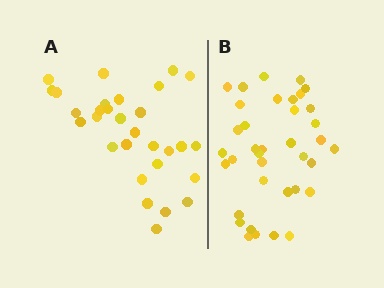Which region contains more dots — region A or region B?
Region B (the right region) has more dots.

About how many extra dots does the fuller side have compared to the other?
Region B has roughly 8 or so more dots than region A.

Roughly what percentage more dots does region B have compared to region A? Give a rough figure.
About 25% more.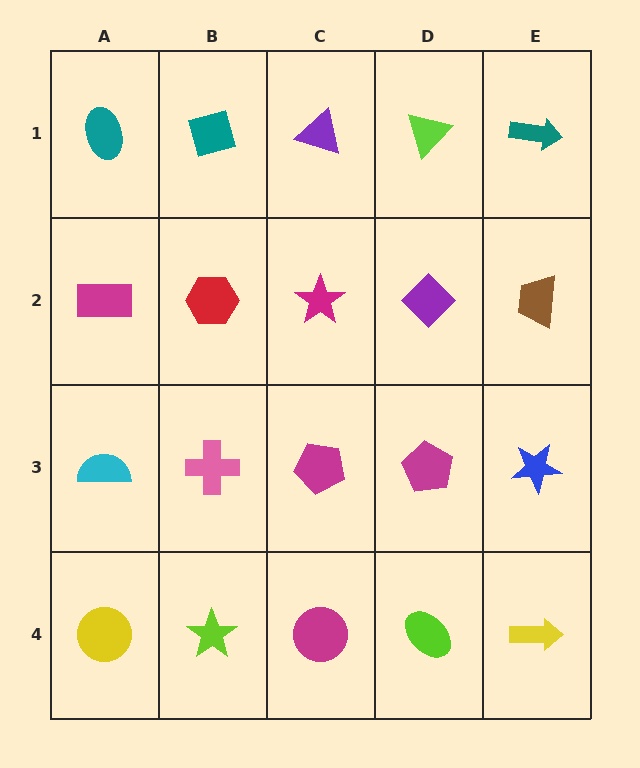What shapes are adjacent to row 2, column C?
A purple triangle (row 1, column C), a magenta pentagon (row 3, column C), a red hexagon (row 2, column B), a purple diamond (row 2, column D).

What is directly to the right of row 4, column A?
A lime star.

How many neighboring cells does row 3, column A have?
3.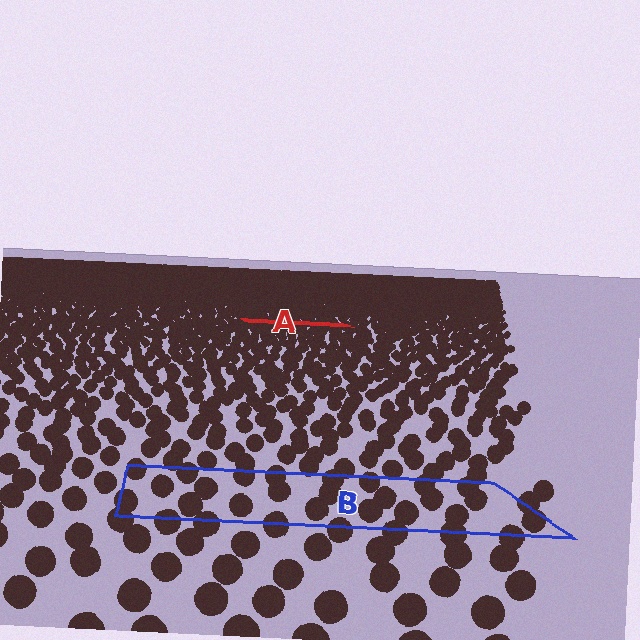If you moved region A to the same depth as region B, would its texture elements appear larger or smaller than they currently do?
They would appear larger. At a closer depth, the same texture elements are projected at a bigger on-screen size.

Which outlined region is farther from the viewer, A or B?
Region A is farther from the viewer — the texture elements inside it appear smaller and more densely packed.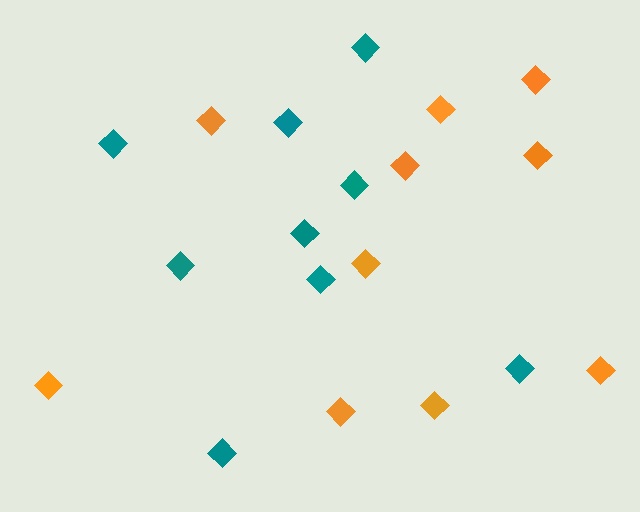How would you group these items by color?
There are 2 groups: one group of orange diamonds (10) and one group of teal diamonds (9).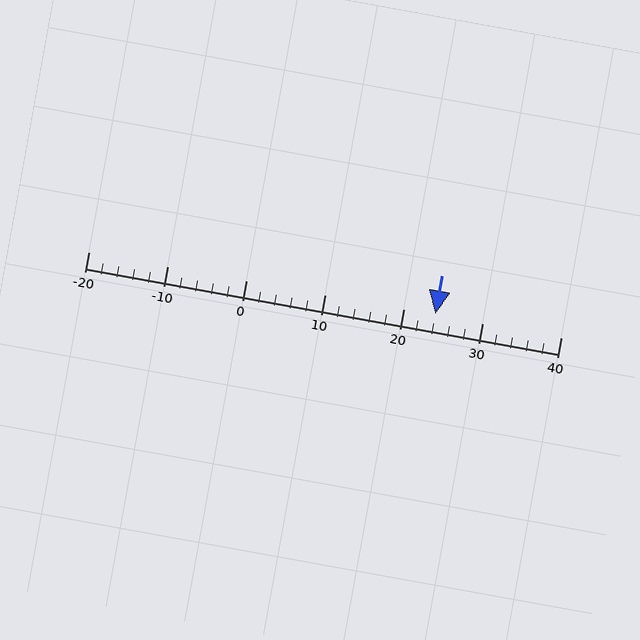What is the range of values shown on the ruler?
The ruler shows values from -20 to 40.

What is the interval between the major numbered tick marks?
The major tick marks are spaced 10 units apart.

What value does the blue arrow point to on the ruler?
The blue arrow points to approximately 24.